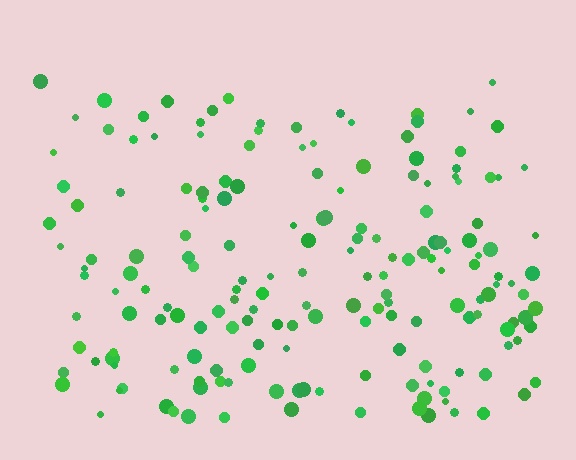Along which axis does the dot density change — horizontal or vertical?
Vertical.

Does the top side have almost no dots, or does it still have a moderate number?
Still a moderate number, just noticeably fewer than the bottom.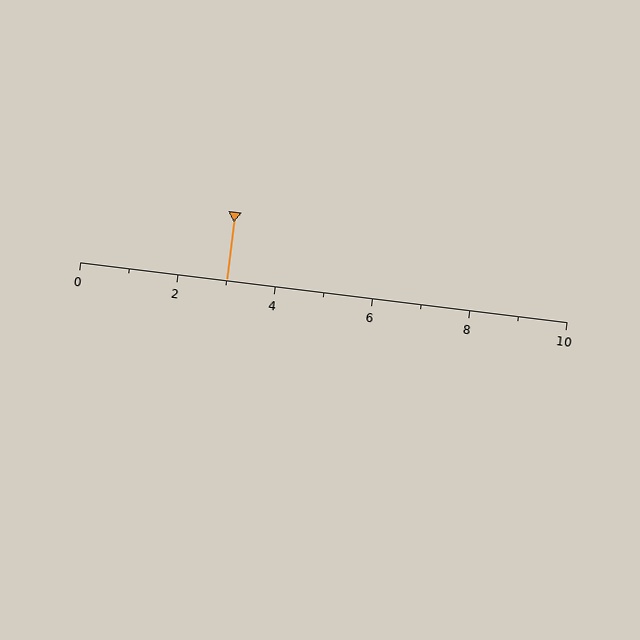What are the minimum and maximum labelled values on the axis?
The axis runs from 0 to 10.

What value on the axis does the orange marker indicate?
The marker indicates approximately 3.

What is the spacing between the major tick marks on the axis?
The major ticks are spaced 2 apart.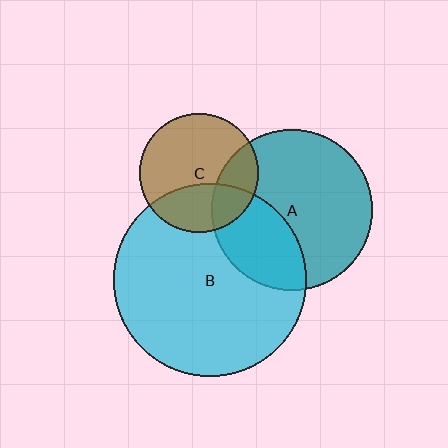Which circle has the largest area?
Circle B (cyan).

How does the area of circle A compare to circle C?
Approximately 1.8 times.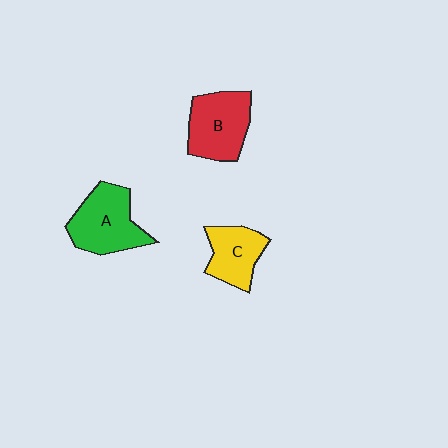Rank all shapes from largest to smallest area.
From largest to smallest: A (green), B (red), C (yellow).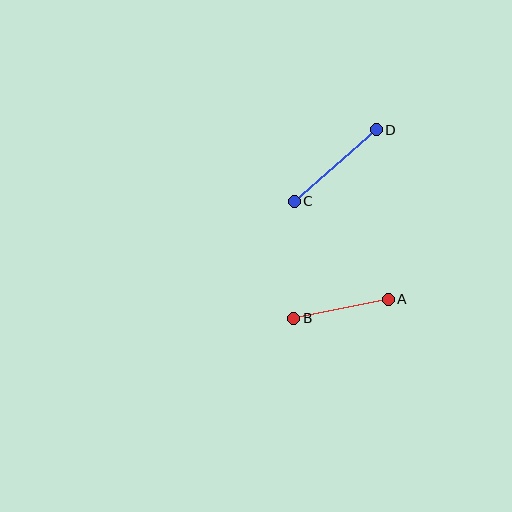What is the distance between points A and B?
The distance is approximately 97 pixels.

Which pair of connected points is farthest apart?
Points C and D are farthest apart.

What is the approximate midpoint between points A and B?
The midpoint is at approximately (341, 309) pixels.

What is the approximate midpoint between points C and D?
The midpoint is at approximately (335, 166) pixels.